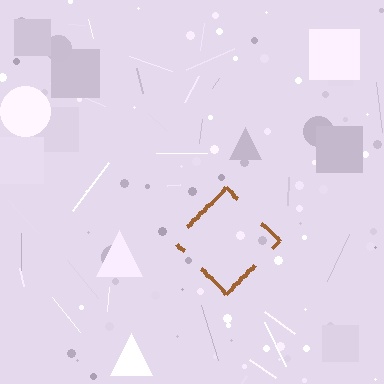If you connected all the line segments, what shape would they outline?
They would outline a diamond.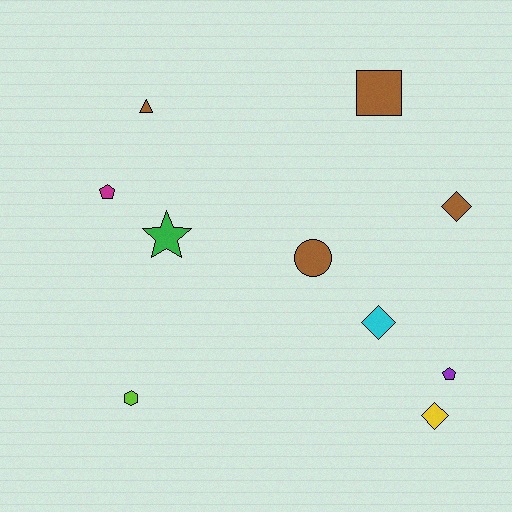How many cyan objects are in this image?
There is 1 cyan object.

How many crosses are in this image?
There are no crosses.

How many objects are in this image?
There are 10 objects.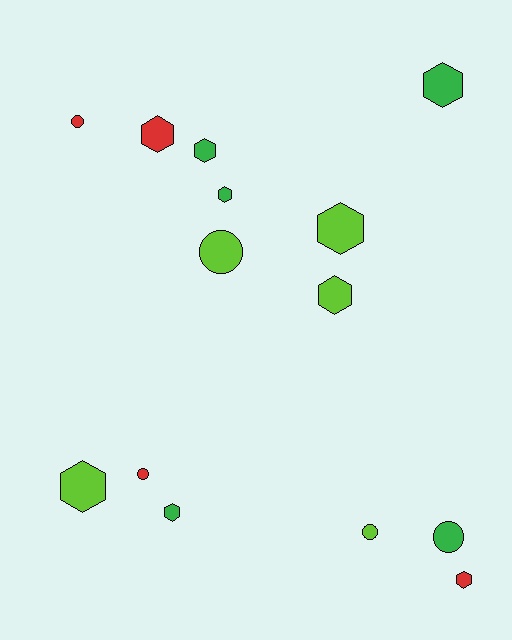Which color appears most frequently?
Lime, with 5 objects.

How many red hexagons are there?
There are 2 red hexagons.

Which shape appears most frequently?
Hexagon, with 9 objects.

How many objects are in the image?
There are 14 objects.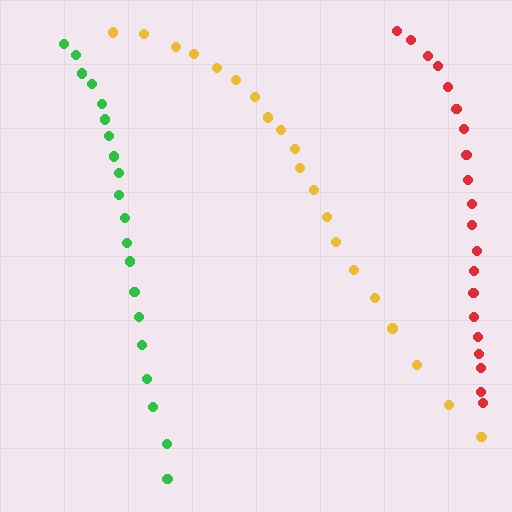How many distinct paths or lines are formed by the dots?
There are 3 distinct paths.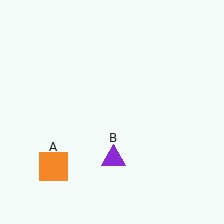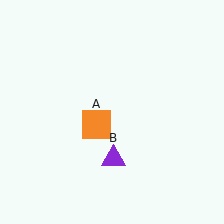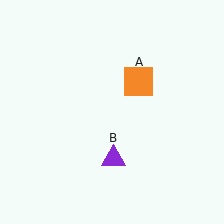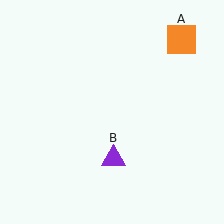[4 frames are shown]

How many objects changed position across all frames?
1 object changed position: orange square (object A).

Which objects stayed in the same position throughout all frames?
Purple triangle (object B) remained stationary.